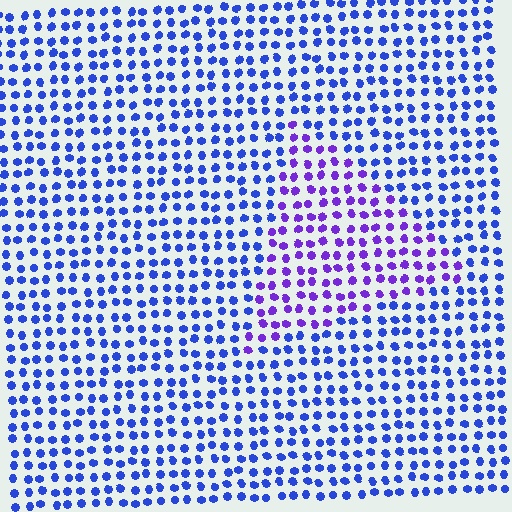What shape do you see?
I see a triangle.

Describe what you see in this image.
The image is filled with small blue elements in a uniform arrangement. A triangle-shaped region is visible where the elements are tinted to a slightly different hue, forming a subtle color boundary.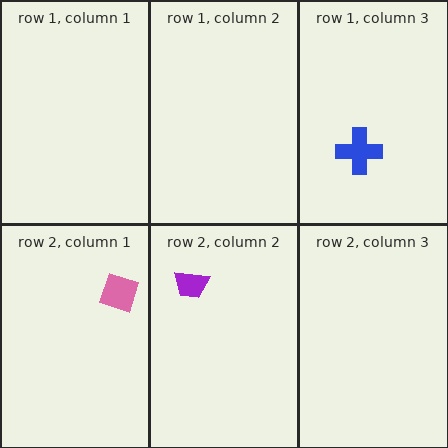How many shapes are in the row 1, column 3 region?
1.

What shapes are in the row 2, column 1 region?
The pink square.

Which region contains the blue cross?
The row 1, column 3 region.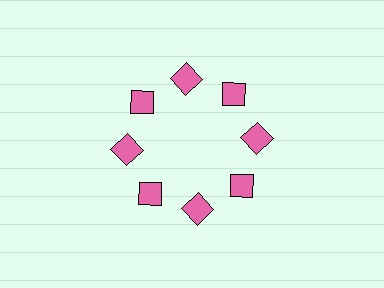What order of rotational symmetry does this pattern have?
This pattern has 8-fold rotational symmetry.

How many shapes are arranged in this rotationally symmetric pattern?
There are 8 shapes, arranged in 8 groups of 1.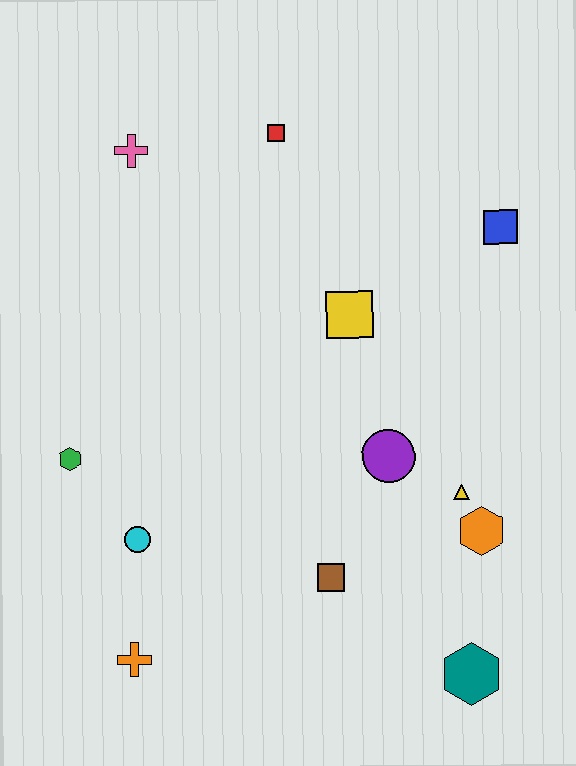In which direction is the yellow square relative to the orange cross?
The yellow square is above the orange cross.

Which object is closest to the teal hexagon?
The orange hexagon is closest to the teal hexagon.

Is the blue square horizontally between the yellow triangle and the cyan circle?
No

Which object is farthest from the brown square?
The pink cross is farthest from the brown square.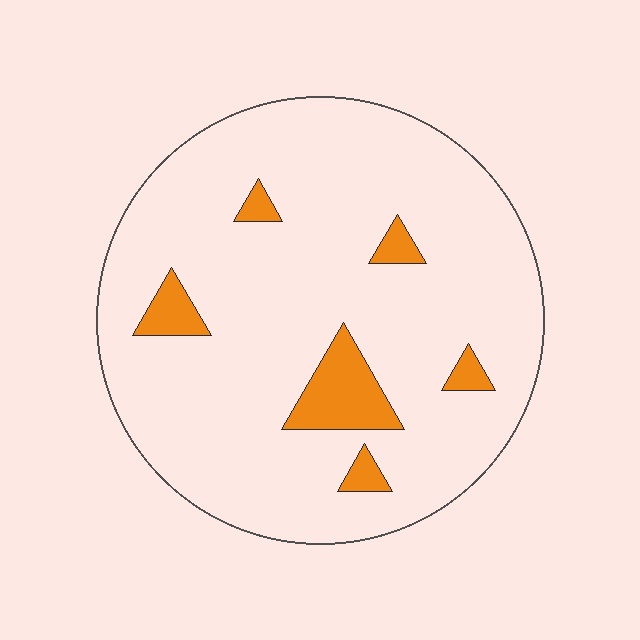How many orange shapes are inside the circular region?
6.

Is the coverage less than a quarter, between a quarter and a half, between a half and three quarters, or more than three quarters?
Less than a quarter.